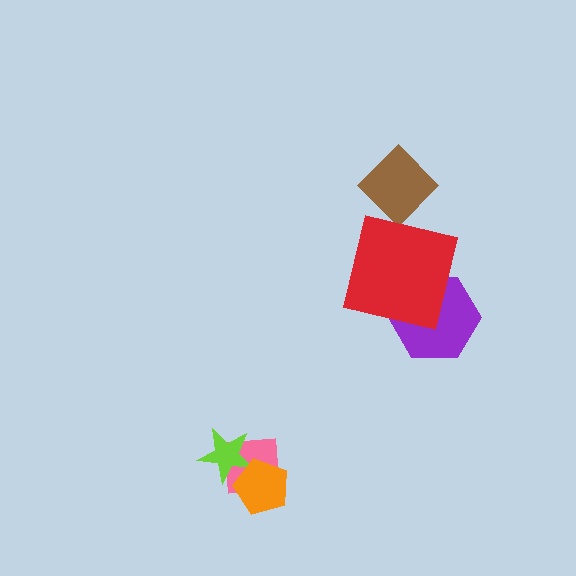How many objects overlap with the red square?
1 object overlaps with the red square.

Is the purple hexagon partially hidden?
Yes, it is partially covered by another shape.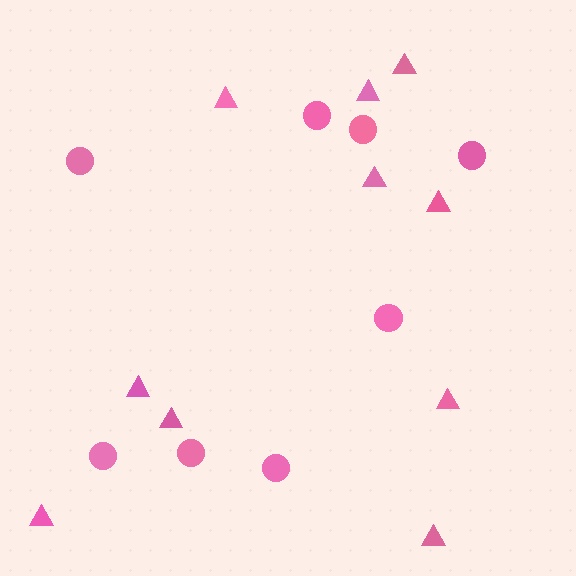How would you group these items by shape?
There are 2 groups: one group of triangles (10) and one group of circles (8).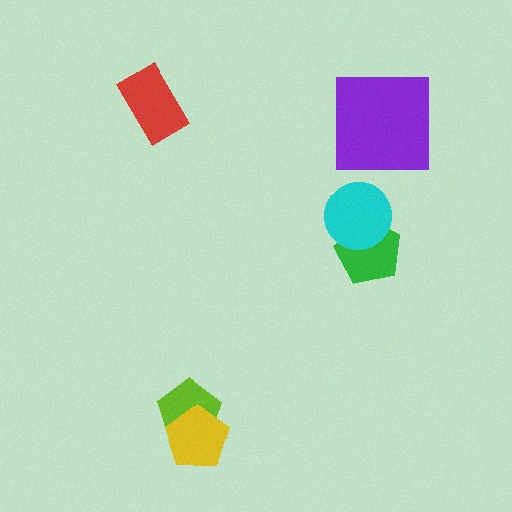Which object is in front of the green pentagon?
The cyan circle is in front of the green pentagon.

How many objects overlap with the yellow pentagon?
1 object overlaps with the yellow pentagon.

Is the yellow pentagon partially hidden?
No, no other shape covers it.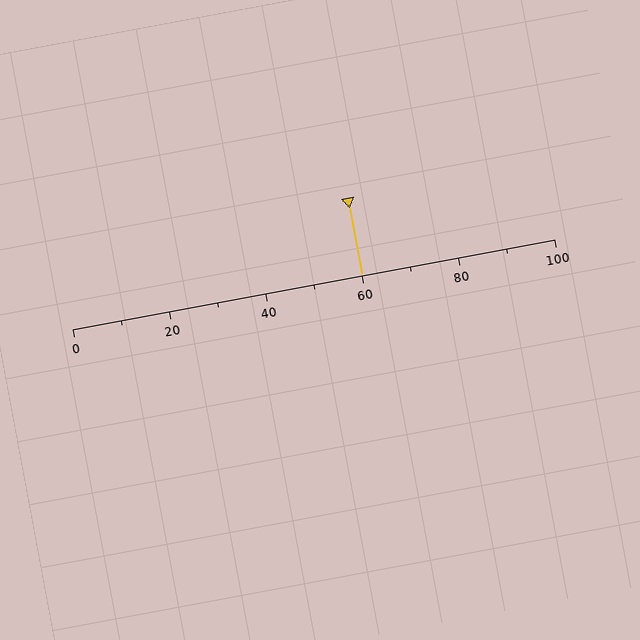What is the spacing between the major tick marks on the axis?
The major ticks are spaced 20 apart.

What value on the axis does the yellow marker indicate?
The marker indicates approximately 60.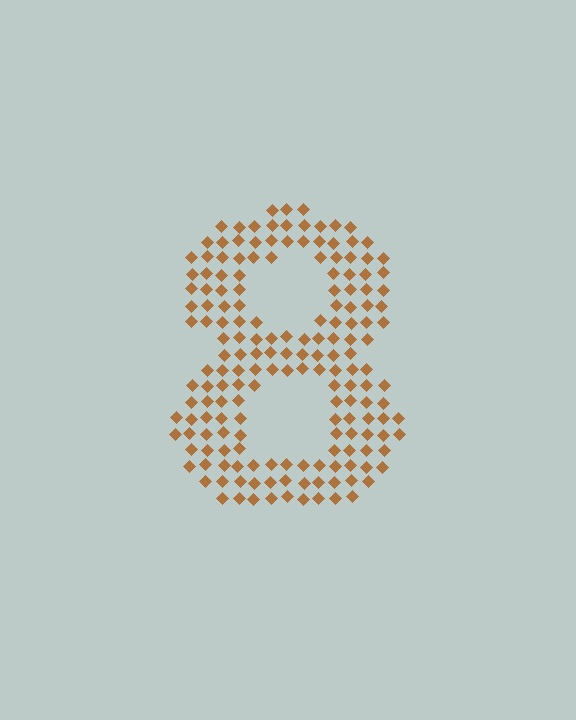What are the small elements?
The small elements are diamonds.